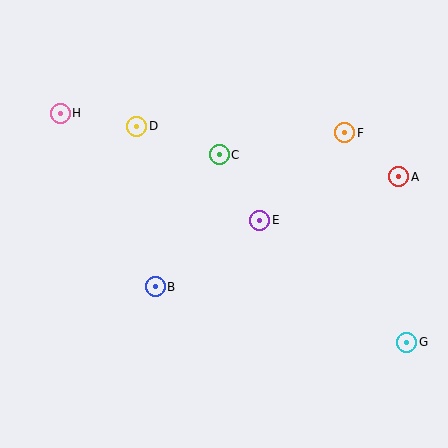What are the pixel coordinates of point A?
Point A is at (399, 177).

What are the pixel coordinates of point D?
Point D is at (137, 126).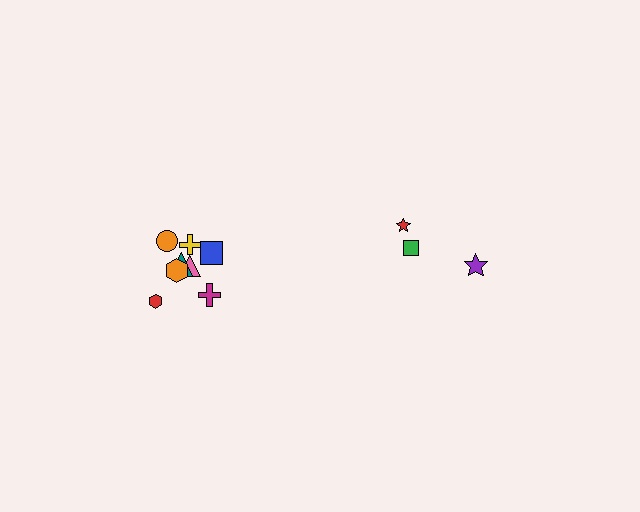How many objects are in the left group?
There are 8 objects.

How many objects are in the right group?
There are 3 objects.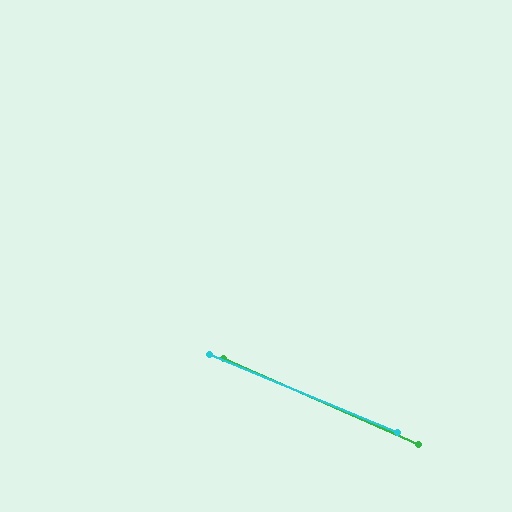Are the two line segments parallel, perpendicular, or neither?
Parallel — their directions differ by only 1.5°.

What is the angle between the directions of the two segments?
Approximately 1 degree.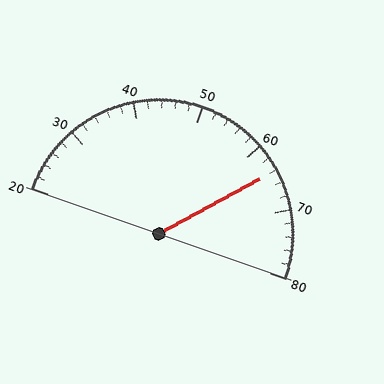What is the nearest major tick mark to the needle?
The nearest major tick mark is 60.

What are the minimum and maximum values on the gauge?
The gauge ranges from 20 to 80.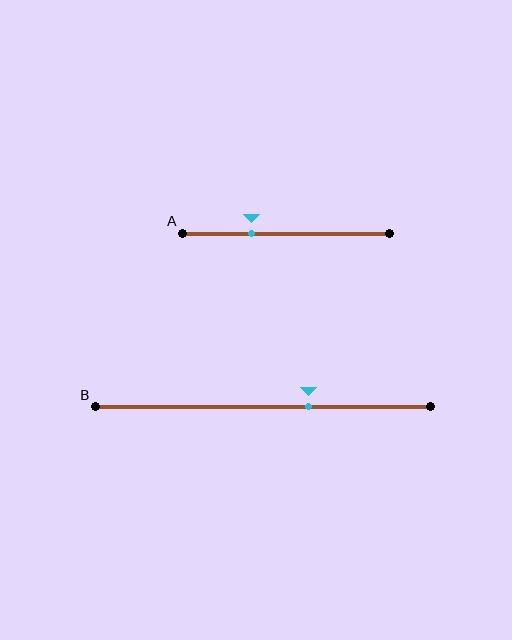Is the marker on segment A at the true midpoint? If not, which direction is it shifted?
No, the marker on segment A is shifted to the left by about 17% of the segment length.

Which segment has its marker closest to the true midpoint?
Segment B has its marker closest to the true midpoint.